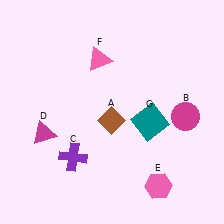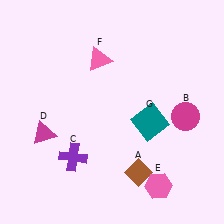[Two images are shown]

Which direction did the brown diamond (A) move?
The brown diamond (A) moved down.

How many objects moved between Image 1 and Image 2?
1 object moved between the two images.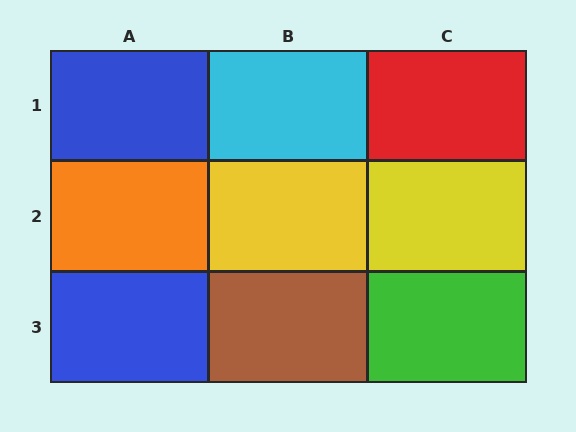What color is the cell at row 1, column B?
Cyan.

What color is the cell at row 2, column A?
Orange.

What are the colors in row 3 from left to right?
Blue, brown, green.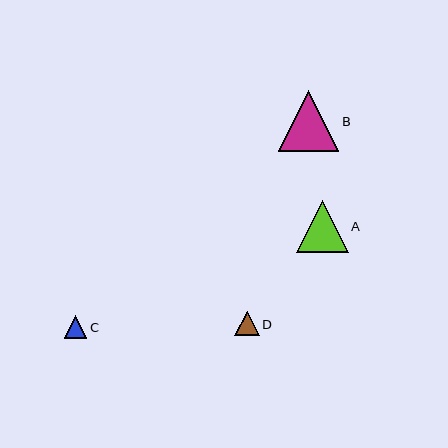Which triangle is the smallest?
Triangle C is the smallest with a size of approximately 23 pixels.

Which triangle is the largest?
Triangle B is the largest with a size of approximately 60 pixels.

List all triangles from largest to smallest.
From largest to smallest: B, A, D, C.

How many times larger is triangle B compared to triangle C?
Triangle B is approximately 2.6 times the size of triangle C.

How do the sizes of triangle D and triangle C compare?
Triangle D and triangle C are approximately the same size.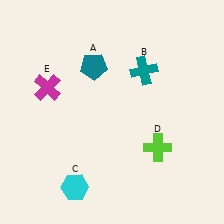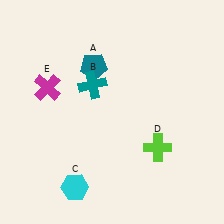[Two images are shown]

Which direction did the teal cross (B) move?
The teal cross (B) moved left.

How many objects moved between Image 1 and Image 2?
1 object moved between the two images.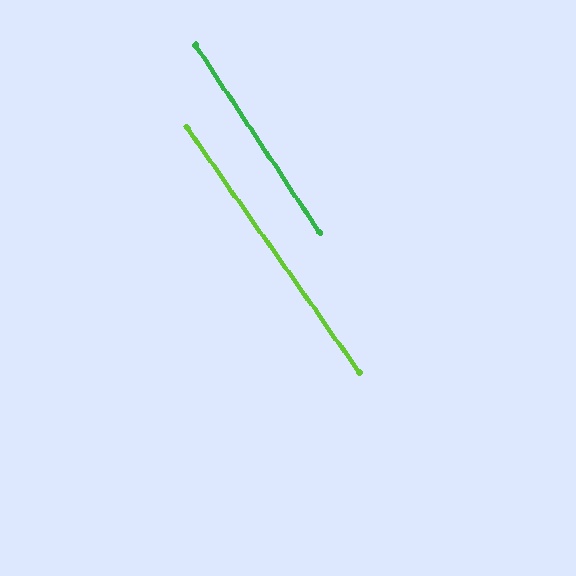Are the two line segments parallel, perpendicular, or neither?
Parallel — their directions differ by only 1.6°.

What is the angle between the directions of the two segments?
Approximately 2 degrees.